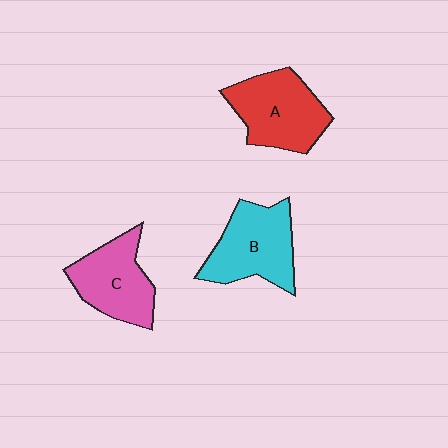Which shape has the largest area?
Shape A (red).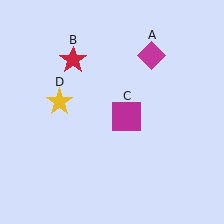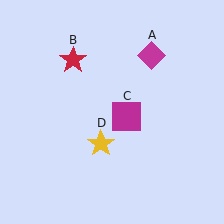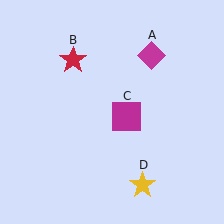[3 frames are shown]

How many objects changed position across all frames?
1 object changed position: yellow star (object D).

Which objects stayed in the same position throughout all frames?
Magenta diamond (object A) and red star (object B) and magenta square (object C) remained stationary.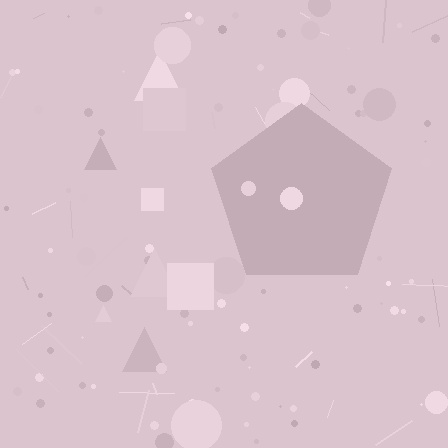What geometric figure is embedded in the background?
A pentagon is embedded in the background.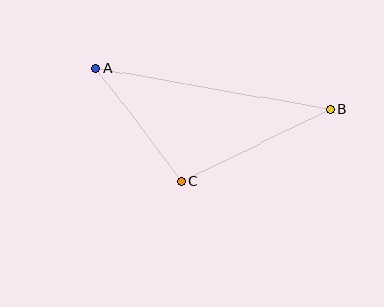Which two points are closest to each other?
Points A and C are closest to each other.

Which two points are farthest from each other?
Points A and B are farthest from each other.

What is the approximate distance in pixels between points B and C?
The distance between B and C is approximately 165 pixels.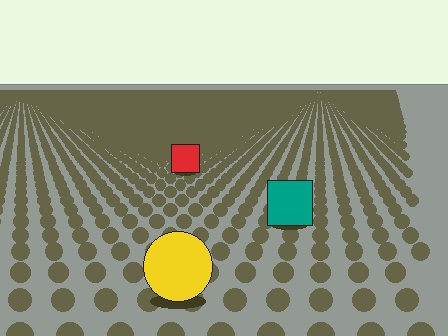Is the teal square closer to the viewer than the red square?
Yes. The teal square is closer — you can tell from the texture gradient: the ground texture is coarser near it.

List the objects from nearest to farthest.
From nearest to farthest: the yellow circle, the teal square, the red square.